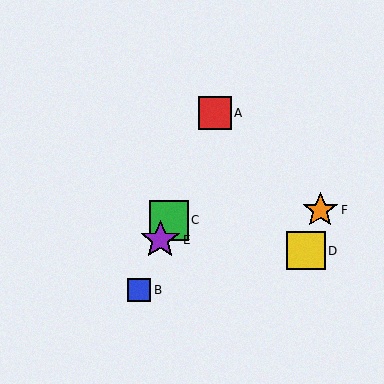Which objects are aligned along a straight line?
Objects A, B, C, E are aligned along a straight line.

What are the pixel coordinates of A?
Object A is at (215, 113).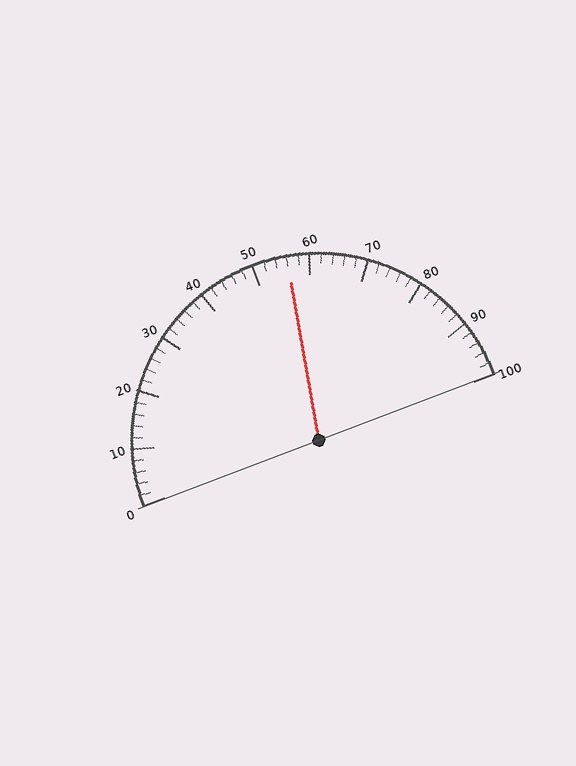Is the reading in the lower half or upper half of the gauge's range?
The reading is in the upper half of the range (0 to 100).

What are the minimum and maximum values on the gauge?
The gauge ranges from 0 to 100.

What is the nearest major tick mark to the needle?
The nearest major tick mark is 60.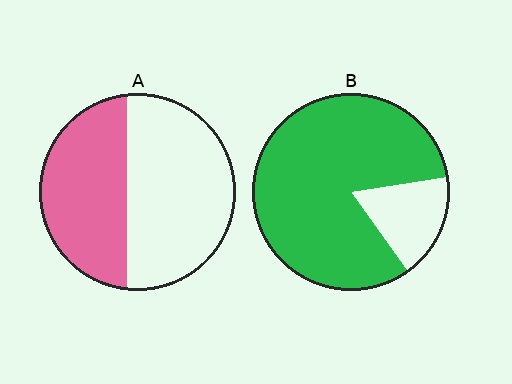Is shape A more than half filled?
No.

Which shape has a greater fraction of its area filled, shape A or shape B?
Shape B.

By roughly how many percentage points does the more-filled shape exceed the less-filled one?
By roughly 40 percentage points (B over A).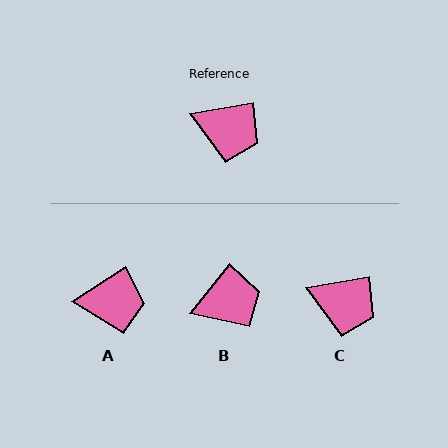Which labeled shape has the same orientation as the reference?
C.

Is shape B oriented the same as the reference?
No, it is off by about 41 degrees.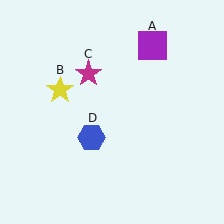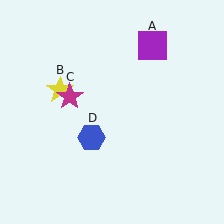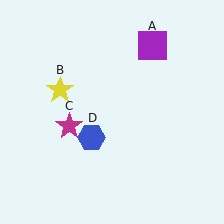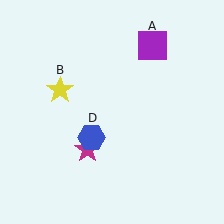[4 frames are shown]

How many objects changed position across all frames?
1 object changed position: magenta star (object C).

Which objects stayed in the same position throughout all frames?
Purple square (object A) and yellow star (object B) and blue hexagon (object D) remained stationary.